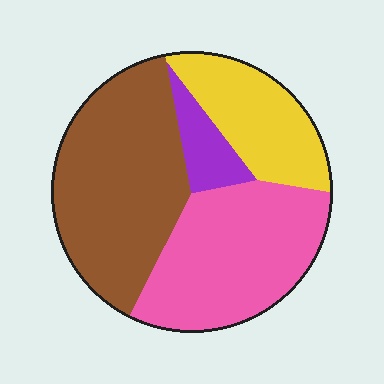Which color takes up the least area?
Purple, at roughly 5%.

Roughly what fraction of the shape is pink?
Pink takes up about one third (1/3) of the shape.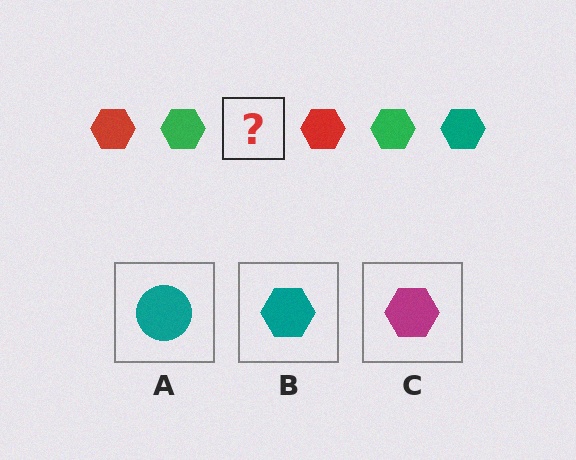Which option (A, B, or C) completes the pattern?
B.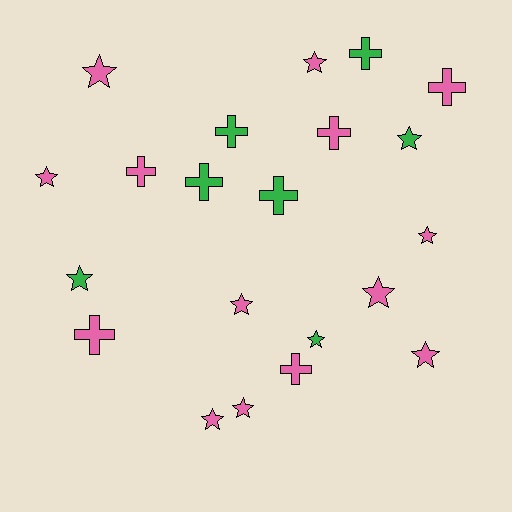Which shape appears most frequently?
Star, with 12 objects.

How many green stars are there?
There are 3 green stars.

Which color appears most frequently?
Pink, with 14 objects.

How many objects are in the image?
There are 21 objects.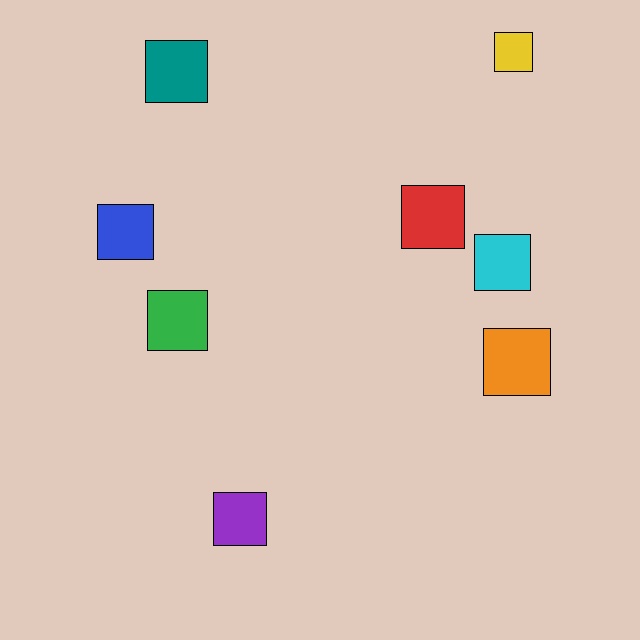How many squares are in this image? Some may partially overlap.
There are 8 squares.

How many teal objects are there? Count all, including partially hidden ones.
There is 1 teal object.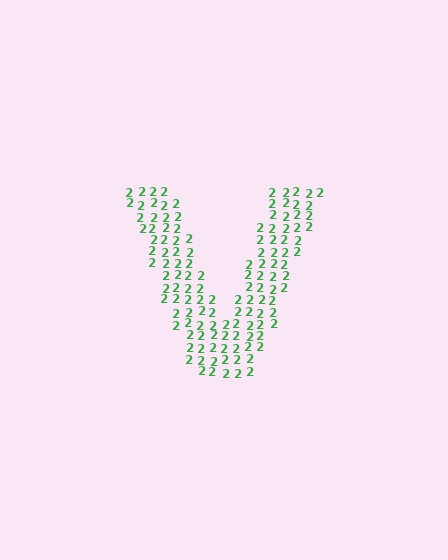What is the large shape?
The large shape is the letter V.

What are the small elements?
The small elements are digit 2's.